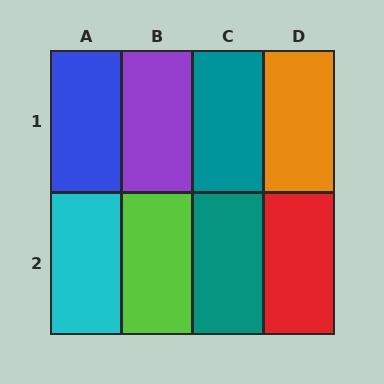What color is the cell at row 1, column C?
Teal.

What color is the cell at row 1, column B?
Purple.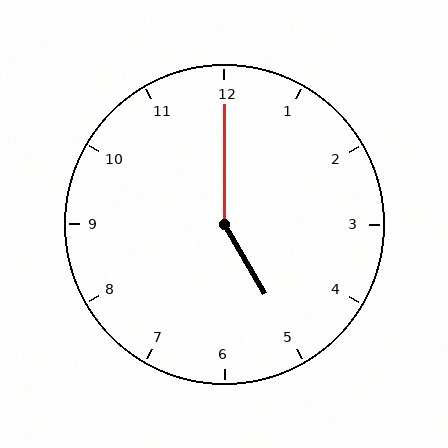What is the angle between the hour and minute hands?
Approximately 150 degrees.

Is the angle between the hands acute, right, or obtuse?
It is obtuse.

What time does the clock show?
5:00.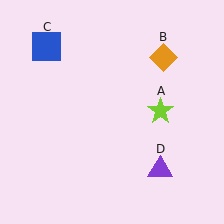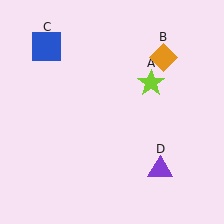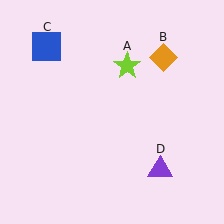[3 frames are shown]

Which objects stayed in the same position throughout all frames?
Orange diamond (object B) and blue square (object C) and purple triangle (object D) remained stationary.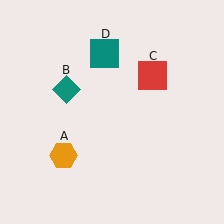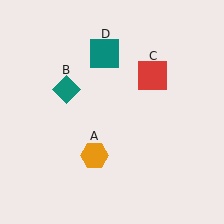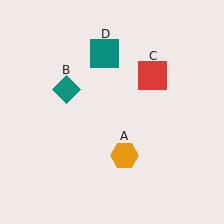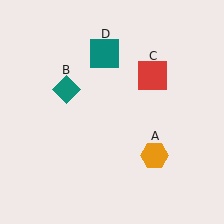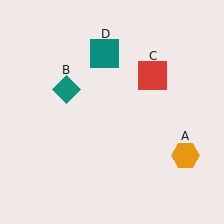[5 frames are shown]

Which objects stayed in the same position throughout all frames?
Teal diamond (object B) and red square (object C) and teal square (object D) remained stationary.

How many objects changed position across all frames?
1 object changed position: orange hexagon (object A).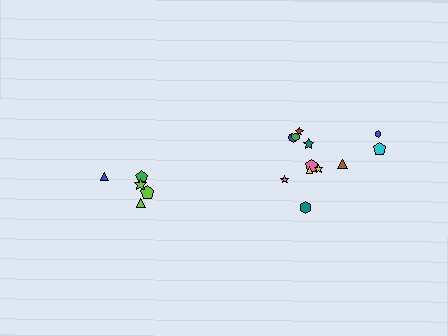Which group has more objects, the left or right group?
The right group.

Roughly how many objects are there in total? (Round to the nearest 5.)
Roughly 15 objects in total.